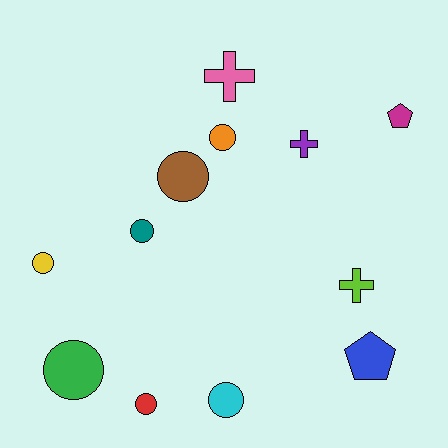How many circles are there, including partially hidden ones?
There are 7 circles.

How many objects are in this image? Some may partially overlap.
There are 12 objects.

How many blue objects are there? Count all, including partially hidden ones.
There is 1 blue object.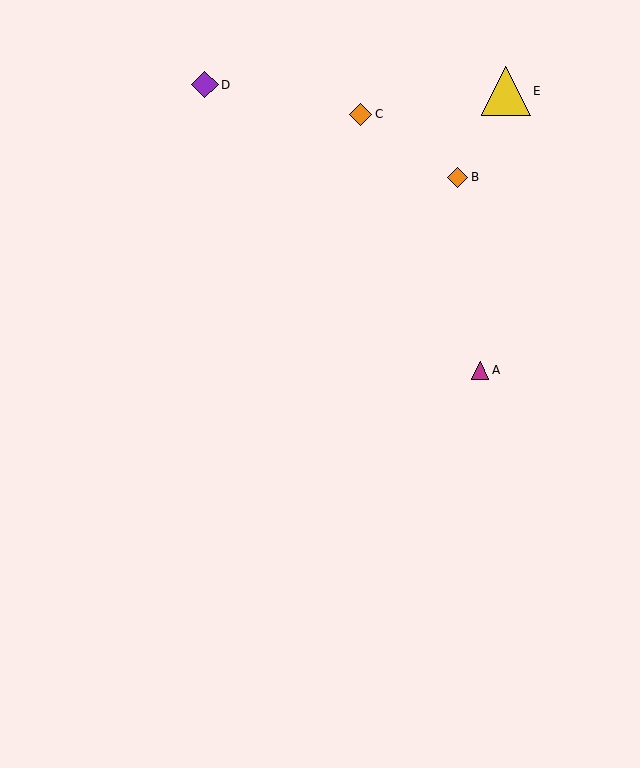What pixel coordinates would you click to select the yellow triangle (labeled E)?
Click at (506, 91) to select the yellow triangle E.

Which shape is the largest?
The yellow triangle (labeled E) is the largest.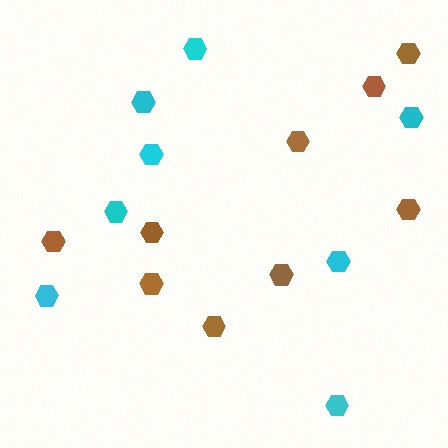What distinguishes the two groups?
There are 2 groups: one group of brown hexagons (9) and one group of cyan hexagons (8).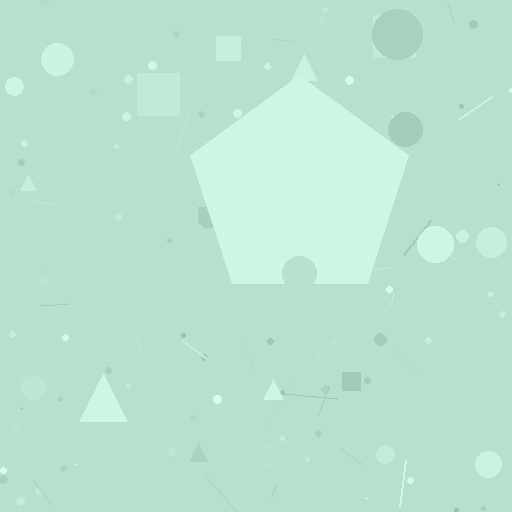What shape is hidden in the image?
A pentagon is hidden in the image.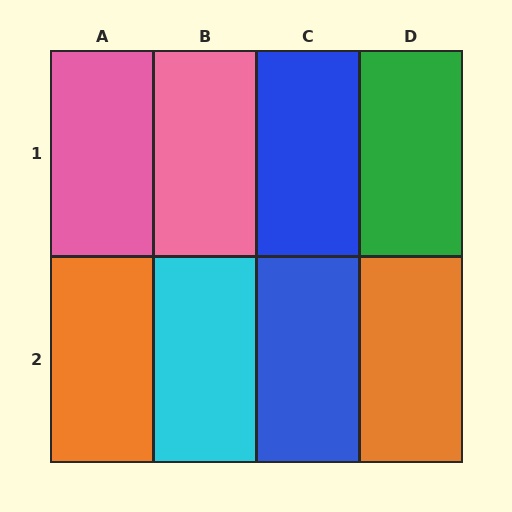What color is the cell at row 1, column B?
Pink.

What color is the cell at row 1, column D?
Green.